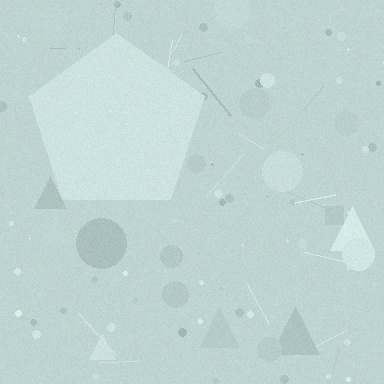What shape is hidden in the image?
A pentagon is hidden in the image.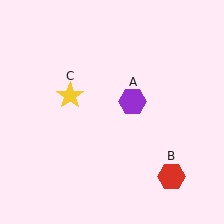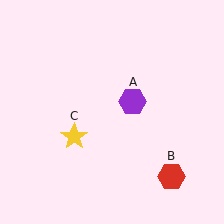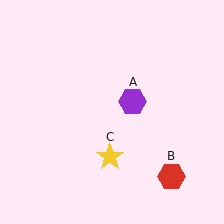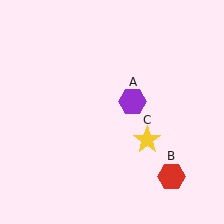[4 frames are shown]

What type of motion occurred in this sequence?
The yellow star (object C) rotated counterclockwise around the center of the scene.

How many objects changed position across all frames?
1 object changed position: yellow star (object C).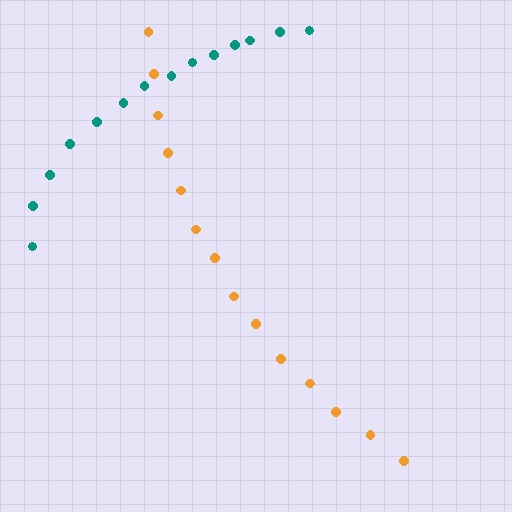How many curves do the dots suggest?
There are 2 distinct paths.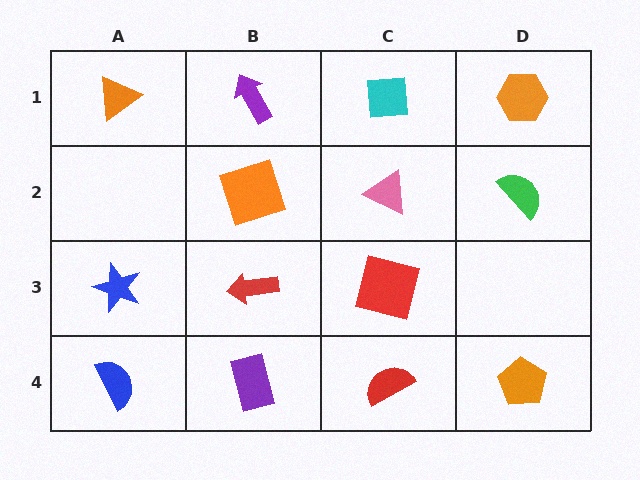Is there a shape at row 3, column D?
No, that cell is empty.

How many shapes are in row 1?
4 shapes.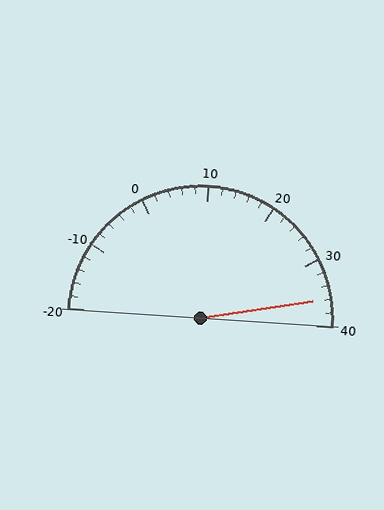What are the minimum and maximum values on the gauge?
The gauge ranges from -20 to 40.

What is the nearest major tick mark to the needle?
The nearest major tick mark is 40.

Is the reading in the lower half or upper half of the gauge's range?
The reading is in the upper half of the range (-20 to 40).